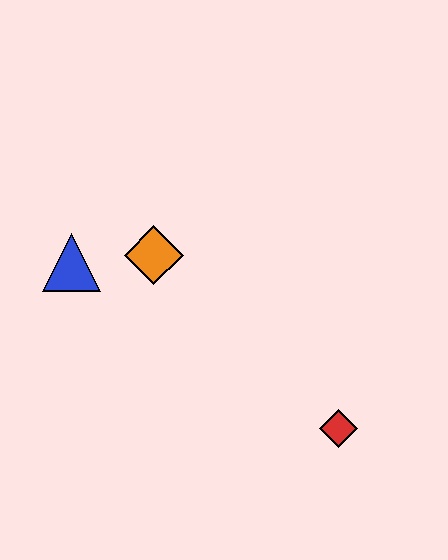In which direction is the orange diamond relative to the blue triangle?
The orange diamond is to the right of the blue triangle.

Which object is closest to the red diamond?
The orange diamond is closest to the red diamond.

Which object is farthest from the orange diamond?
The red diamond is farthest from the orange diamond.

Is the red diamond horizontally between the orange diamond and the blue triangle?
No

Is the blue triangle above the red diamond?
Yes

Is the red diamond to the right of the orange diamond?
Yes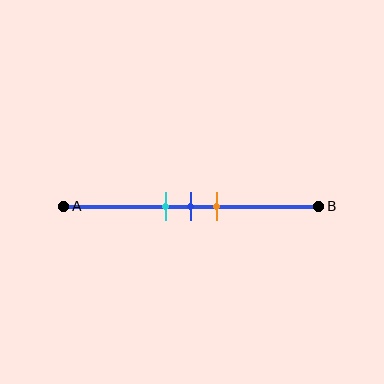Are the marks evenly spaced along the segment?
Yes, the marks are approximately evenly spaced.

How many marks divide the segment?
There are 3 marks dividing the segment.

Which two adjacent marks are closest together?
The cyan and blue marks are the closest adjacent pair.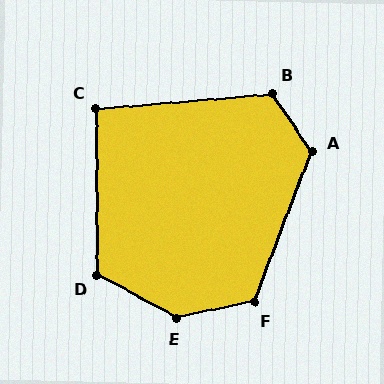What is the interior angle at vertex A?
Approximately 125 degrees (obtuse).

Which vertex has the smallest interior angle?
C, at approximately 95 degrees.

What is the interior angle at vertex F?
Approximately 122 degrees (obtuse).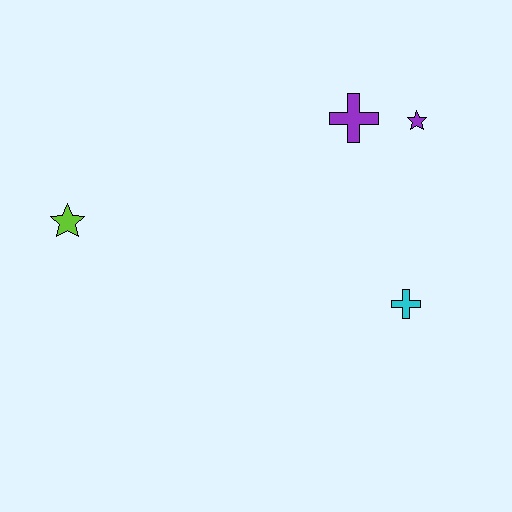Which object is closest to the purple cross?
The purple star is closest to the purple cross.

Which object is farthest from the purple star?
The lime star is farthest from the purple star.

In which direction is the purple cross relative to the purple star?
The purple cross is to the left of the purple star.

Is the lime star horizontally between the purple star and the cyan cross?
No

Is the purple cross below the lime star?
No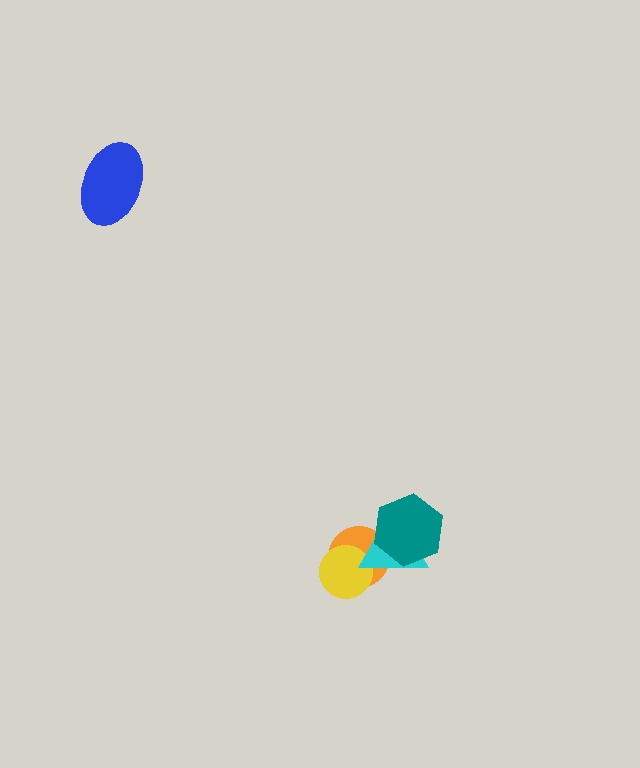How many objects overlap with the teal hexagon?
2 objects overlap with the teal hexagon.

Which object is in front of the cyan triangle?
The teal hexagon is in front of the cyan triangle.